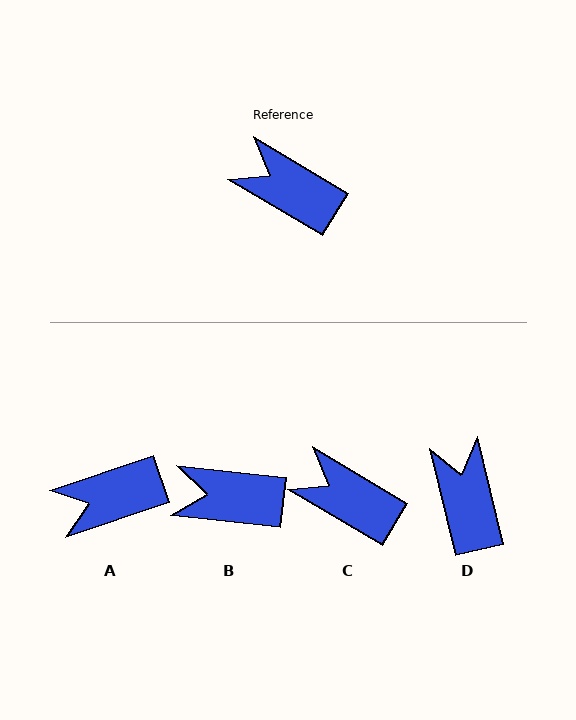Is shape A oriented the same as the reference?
No, it is off by about 49 degrees.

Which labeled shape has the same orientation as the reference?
C.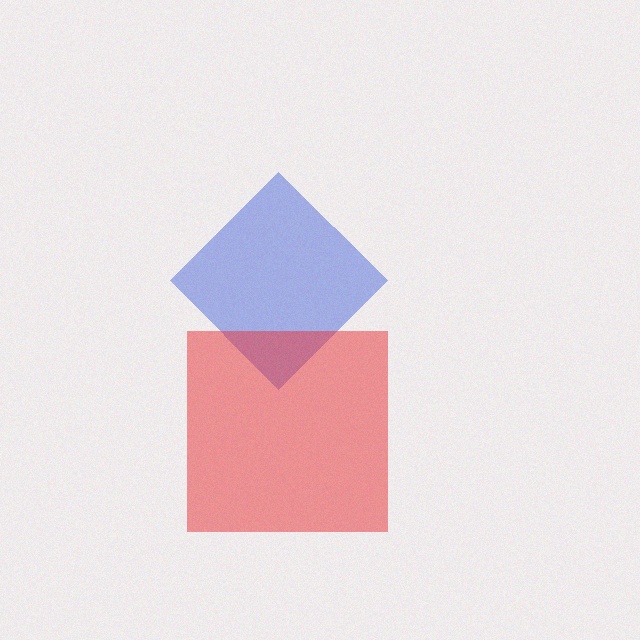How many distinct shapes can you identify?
There are 2 distinct shapes: a blue diamond, a red square.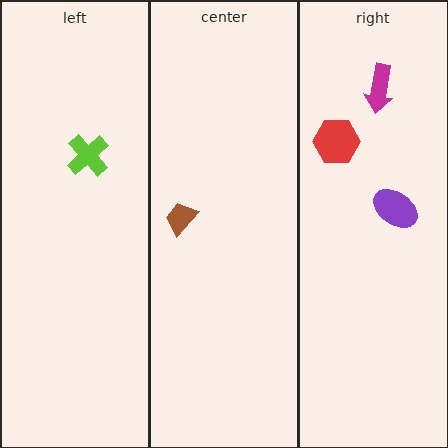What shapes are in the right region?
The red hexagon, the magenta arrow, the purple ellipse.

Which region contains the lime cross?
The left region.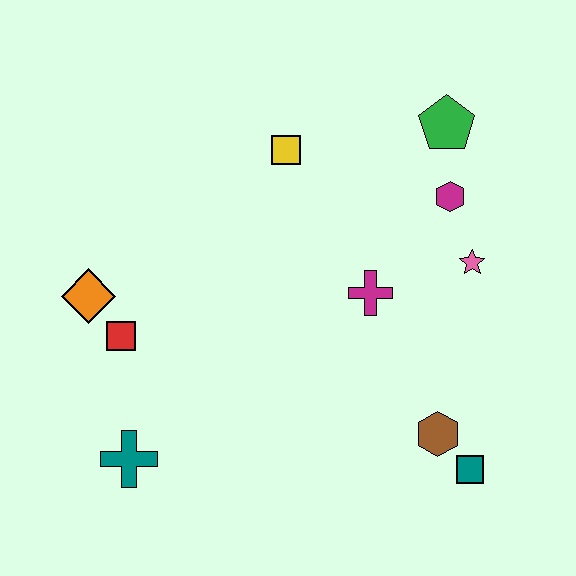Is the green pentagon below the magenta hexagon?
No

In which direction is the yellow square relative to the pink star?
The yellow square is to the left of the pink star.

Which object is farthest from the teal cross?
The green pentagon is farthest from the teal cross.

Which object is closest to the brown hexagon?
The teal square is closest to the brown hexagon.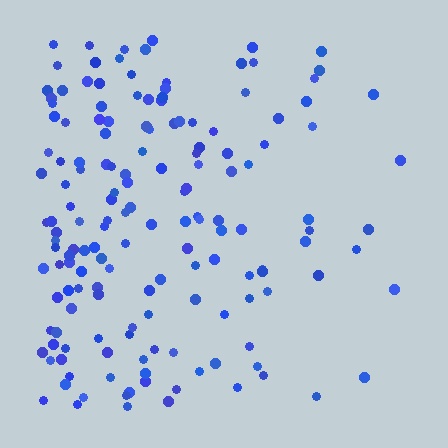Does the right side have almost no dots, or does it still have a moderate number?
Still a moderate number, just noticeably fewer than the left.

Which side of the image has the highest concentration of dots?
The left.